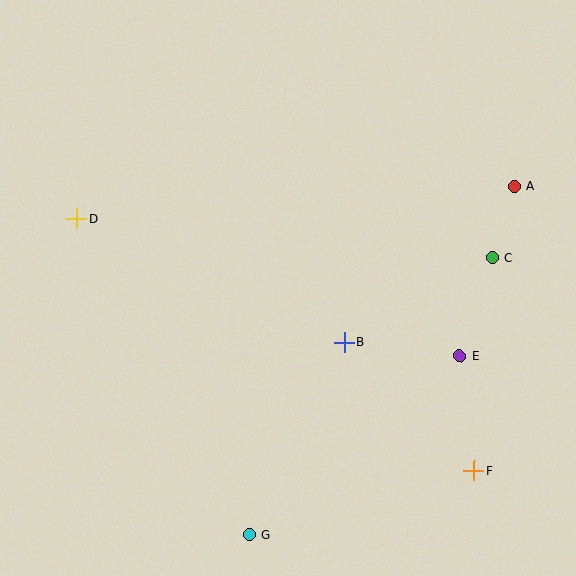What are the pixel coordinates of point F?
Point F is at (474, 470).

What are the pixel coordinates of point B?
Point B is at (344, 343).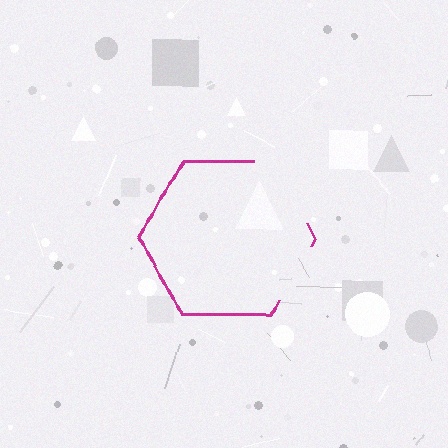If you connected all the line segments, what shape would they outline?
They would outline a hexagon.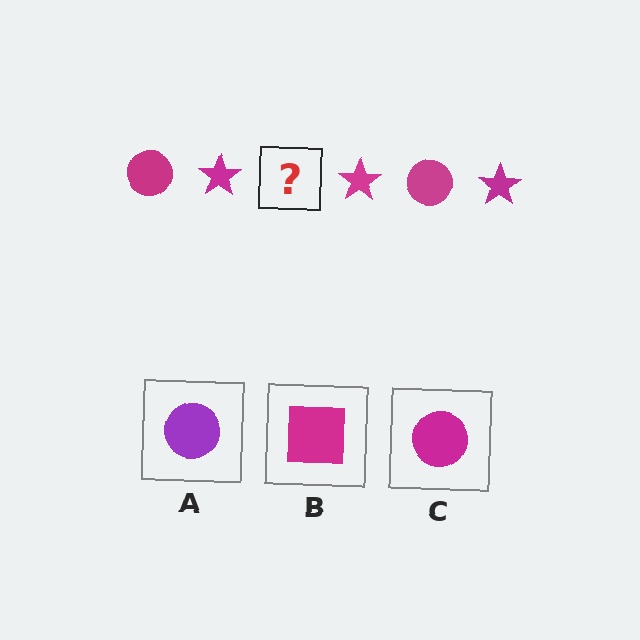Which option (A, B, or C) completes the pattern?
C.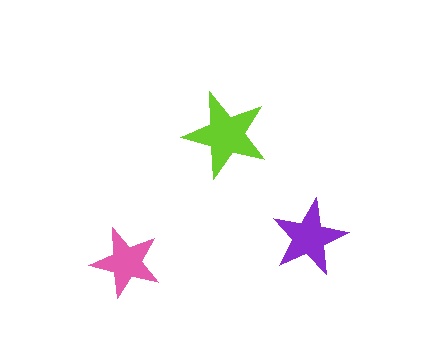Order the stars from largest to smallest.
the lime one, the purple one, the pink one.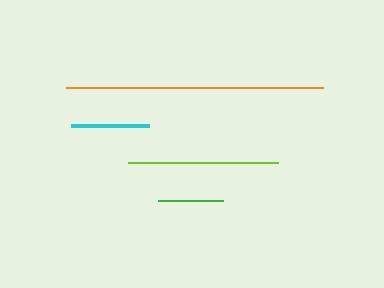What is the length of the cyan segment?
The cyan segment is approximately 78 pixels long.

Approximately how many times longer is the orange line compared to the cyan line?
The orange line is approximately 3.3 times the length of the cyan line.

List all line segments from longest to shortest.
From longest to shortest: orange, lime, cyan, green.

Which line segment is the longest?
The orange line is the longest at approximately 256 pixels.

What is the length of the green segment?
The green segment is approximately 66 pixels long.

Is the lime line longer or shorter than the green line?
The lime line is longer than the green line.